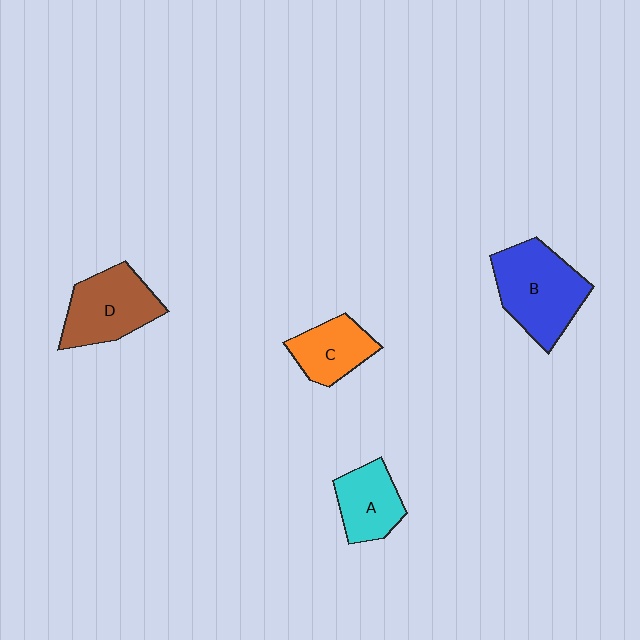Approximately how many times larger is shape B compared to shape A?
Approximately 1.6 times.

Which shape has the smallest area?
Shape C (orange).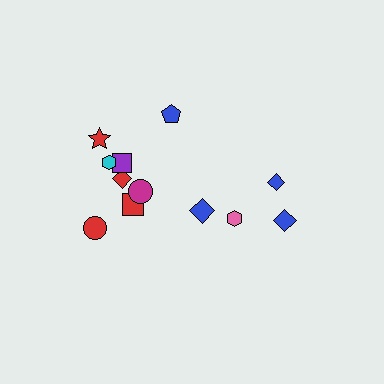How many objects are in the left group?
There are 7 objects.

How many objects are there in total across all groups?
There are 12 objects.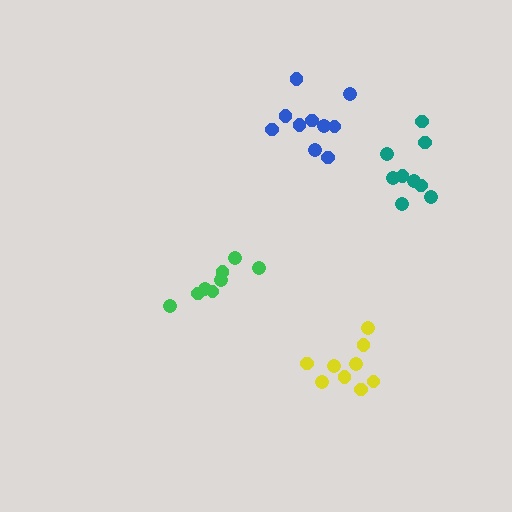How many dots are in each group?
Group 1: 10 dots, Group 2: 9 dots, Group 3: 8 dots, Group 4: 9 dots (36 total).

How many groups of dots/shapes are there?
There are 4 groups.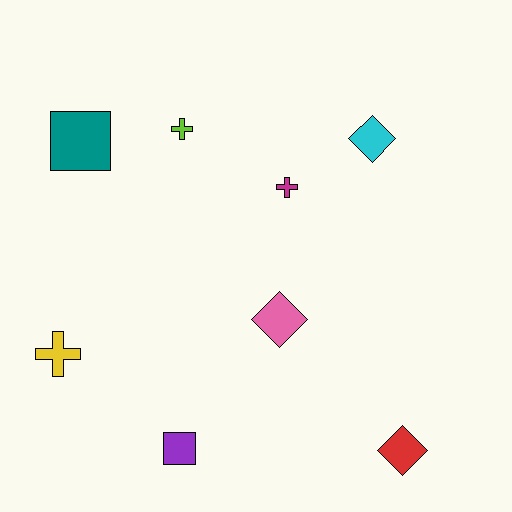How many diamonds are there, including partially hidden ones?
There are 3 diamonds.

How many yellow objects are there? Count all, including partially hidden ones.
There is 1 yellow object.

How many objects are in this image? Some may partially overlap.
There are 8 objects.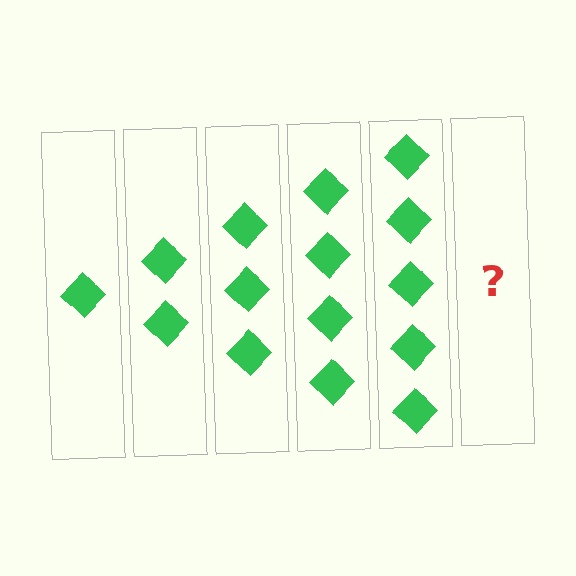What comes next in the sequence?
The next element should be 6 diamonds.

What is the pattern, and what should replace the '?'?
The pattern is that each step adds one more diamond. The '?' should be 6 diamonds.